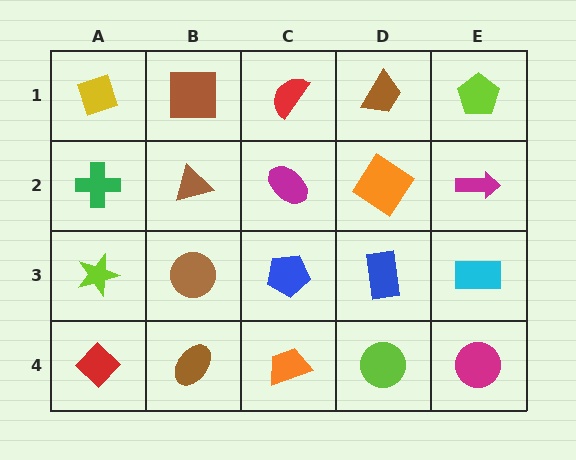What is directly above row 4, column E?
A cyan rectangle.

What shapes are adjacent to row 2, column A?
A yellow diamond (row 1, column A), a lime star (row 3, column A), a brown triangle (row 2, column B).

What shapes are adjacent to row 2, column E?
A lime pentagon (row 1, column E), a cyan rectangle (row 3, column E), an orange diamond (row 2, column D).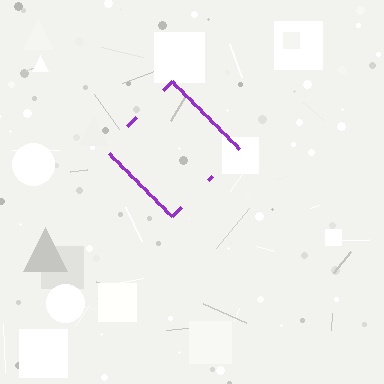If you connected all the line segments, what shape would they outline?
They would outline a diamond.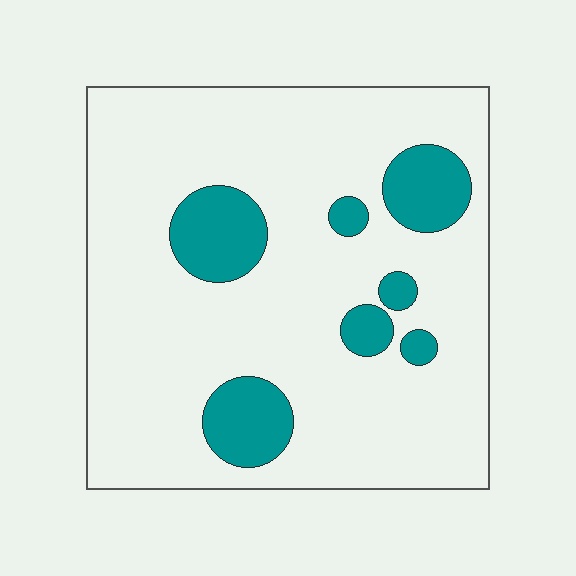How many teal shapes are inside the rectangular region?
7.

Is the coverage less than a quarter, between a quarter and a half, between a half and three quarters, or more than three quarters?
Less than a quarter.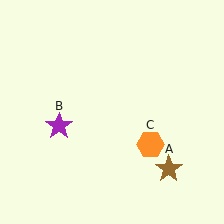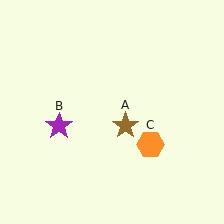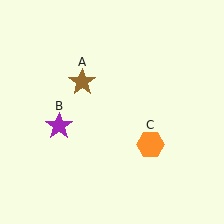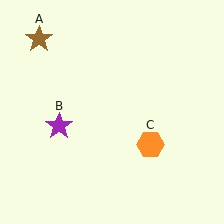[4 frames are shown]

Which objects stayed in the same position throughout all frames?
Purple star (object B) and orange hexagon (object C) remained stationary.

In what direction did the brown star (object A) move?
The brown star (object A) moved up and to the left.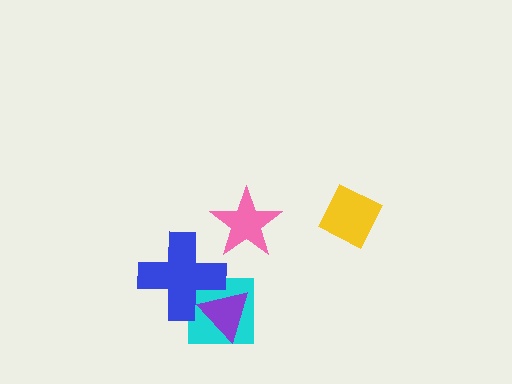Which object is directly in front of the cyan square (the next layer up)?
The purple triangle is directly in front of the cyan square.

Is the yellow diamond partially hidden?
No, no other shape covers it.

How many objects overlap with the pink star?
0 objects overlap with the pink star.